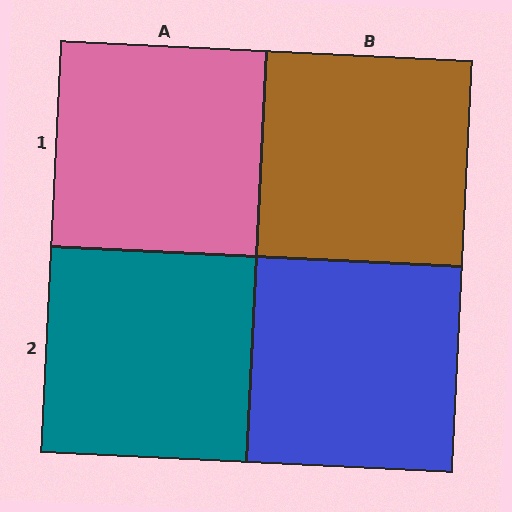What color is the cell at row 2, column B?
Blue.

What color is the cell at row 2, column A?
Teal.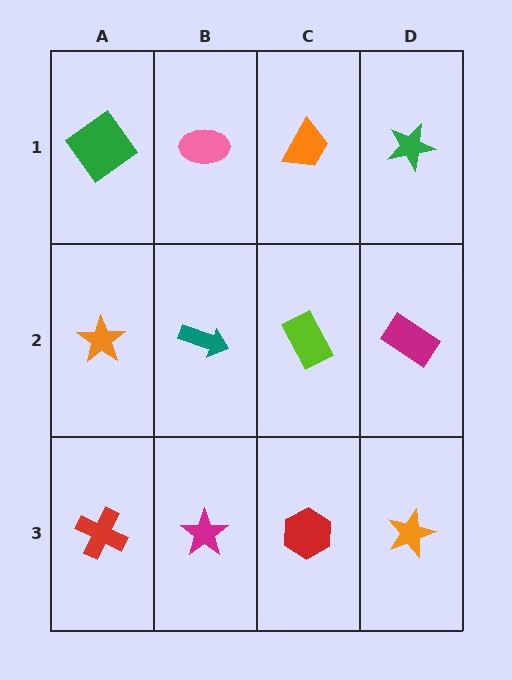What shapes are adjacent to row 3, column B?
A teal arrow (row 2, column B), a red cross (row 3, column A), a red hexagon (row 3, column C).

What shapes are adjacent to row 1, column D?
A magenta rectangle (row 2, column D), an orange trapezoid (row 1, column C).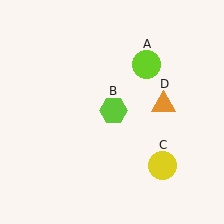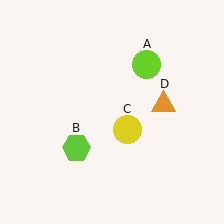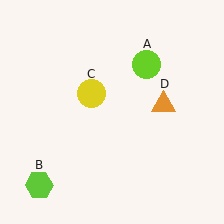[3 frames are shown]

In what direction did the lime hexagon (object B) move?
The lime hexagon (object B) moved down and to the left.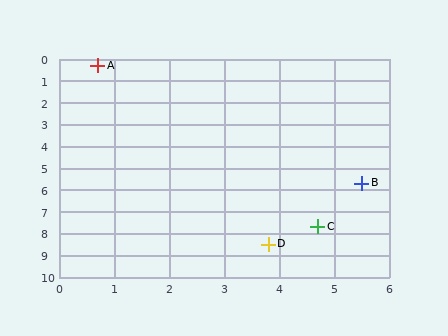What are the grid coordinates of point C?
Point C is at approximately (4.7, 7.7).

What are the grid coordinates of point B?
Point B is at approximately (5.5, 5.7).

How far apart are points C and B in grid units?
Points C and B are about 2.2 grid units apart.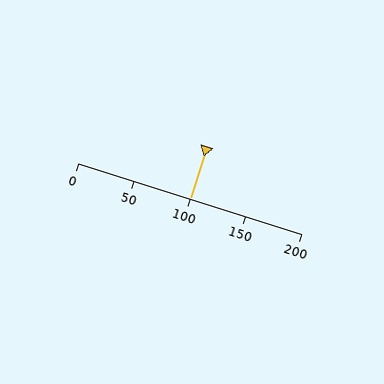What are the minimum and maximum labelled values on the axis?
The axis runs from 0 to 200.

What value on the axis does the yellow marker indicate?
The marker indicates approximately 100.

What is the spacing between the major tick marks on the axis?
The major ticks are spaced 50 apart.